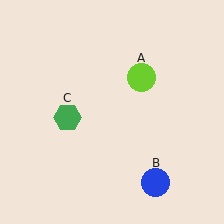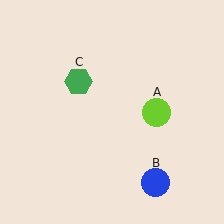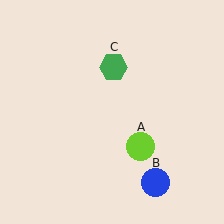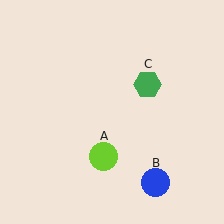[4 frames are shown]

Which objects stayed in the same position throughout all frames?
Blue circle (object B) remained stationary.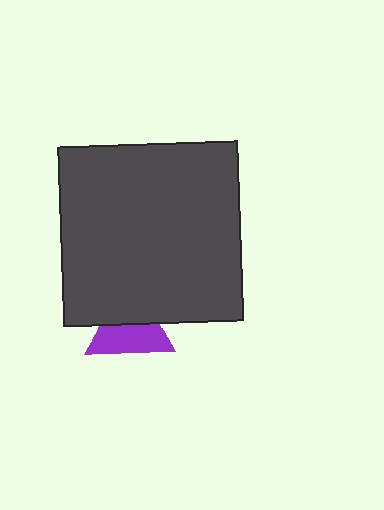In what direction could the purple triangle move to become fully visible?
The purple triangle could move down. That would shift it out from behind the dark gray square entirely.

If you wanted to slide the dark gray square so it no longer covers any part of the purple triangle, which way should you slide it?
Slide it up — that is the most direct way to separate the two shapes.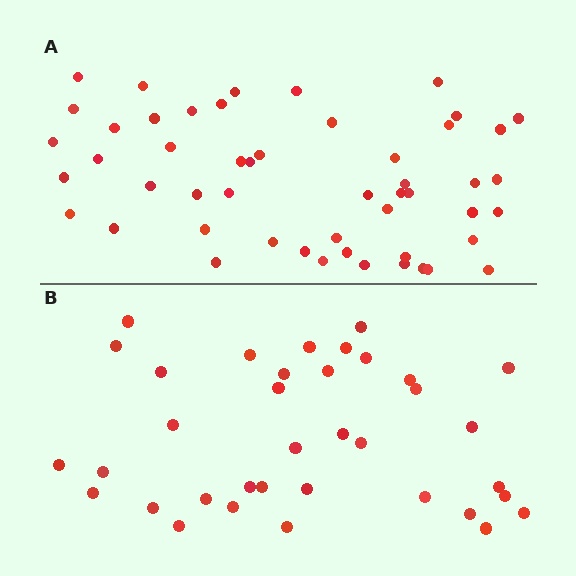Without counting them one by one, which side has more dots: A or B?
Region A (the top region) has more dots.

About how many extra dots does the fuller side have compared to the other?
Region A has approximately 15 more dots than region B.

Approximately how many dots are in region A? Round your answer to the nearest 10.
About 50 dots. (The exact count is 51, which rounds to 50.)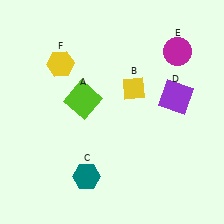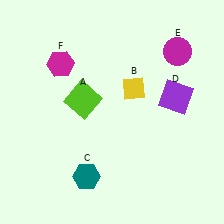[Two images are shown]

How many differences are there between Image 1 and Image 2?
There is 1 difference between the two images.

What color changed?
The hexagon (F) changed from yellow in Image 1 to magenta in Image 2.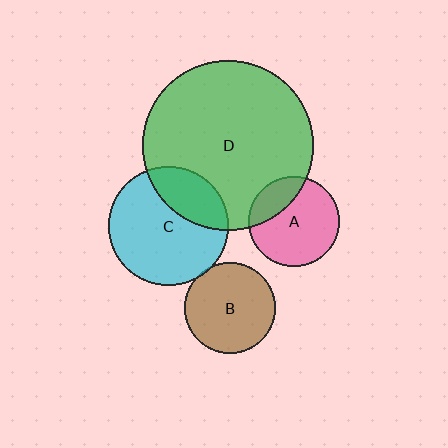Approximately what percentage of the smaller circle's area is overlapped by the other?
Approximately 30%.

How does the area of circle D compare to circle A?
Approximately 3.5 times.